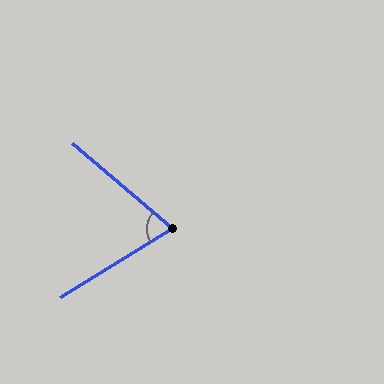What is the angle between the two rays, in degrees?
Approximately 72 degrees.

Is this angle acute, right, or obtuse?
It is acute.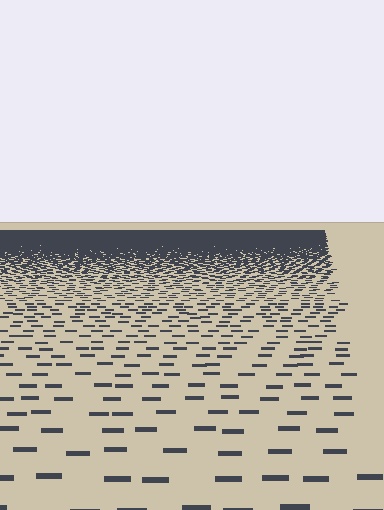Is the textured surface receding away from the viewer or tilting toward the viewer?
The surface is receding away from the viewer. Texture elements get smaller and denser toward the top.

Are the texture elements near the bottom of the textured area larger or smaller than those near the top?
Larger. Near the bottom, elements are closer to the viewer and appear at a bigger on-screen size.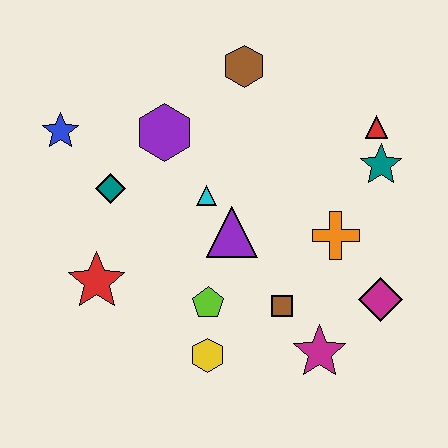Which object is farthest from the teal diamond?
The magenta diamond is farthest from the teal diamond.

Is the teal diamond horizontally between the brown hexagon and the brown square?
No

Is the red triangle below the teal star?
No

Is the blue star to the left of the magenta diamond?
Yes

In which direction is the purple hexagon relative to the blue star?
The purple hexagon is to the right of the blue star.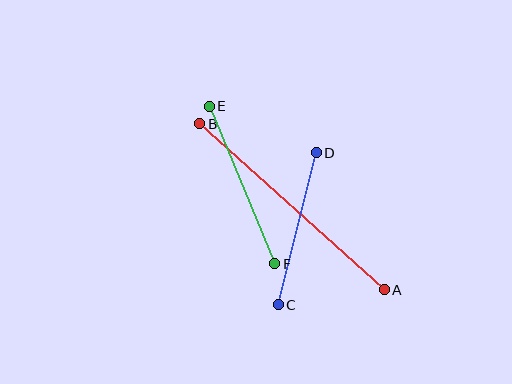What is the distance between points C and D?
The distance is approximately 157 pixels.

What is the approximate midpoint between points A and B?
The midpoint is at approximately (292, 207) pixels.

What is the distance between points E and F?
The distance is approximately 171 pixels.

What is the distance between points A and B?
The distance is approximately 248 pixels.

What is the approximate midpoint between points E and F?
The midpoint is at approximately (242, 185) pixels.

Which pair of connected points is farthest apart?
Points A and B are farthest apart.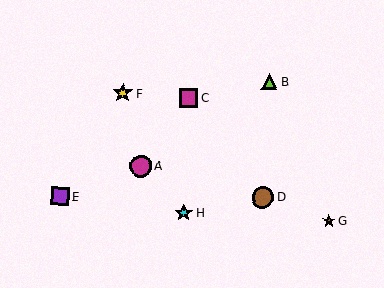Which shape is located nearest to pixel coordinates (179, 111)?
The magenta square (labeled C) at (189, 98) is nearest to that location.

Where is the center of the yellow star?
The center of the yellow star is at (123, 93).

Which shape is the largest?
The magenta circle (labeled A) is the largest.